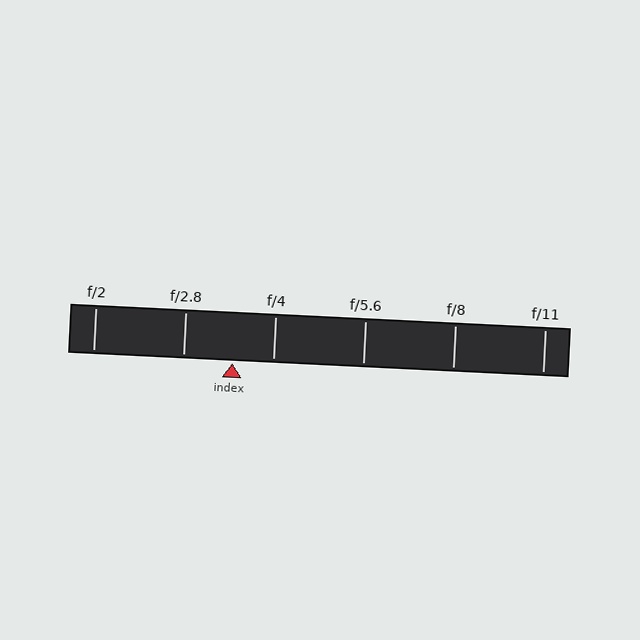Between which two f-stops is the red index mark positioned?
The index mark is between f/2.8 and f/4.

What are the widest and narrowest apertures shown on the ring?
The widest aperture shown is f/2 and the narrowest is f/11.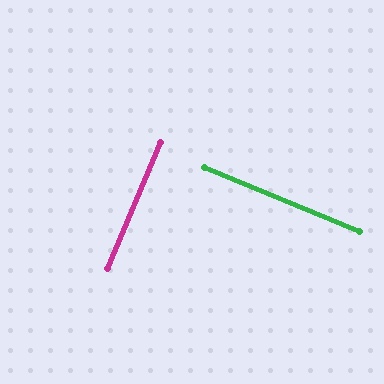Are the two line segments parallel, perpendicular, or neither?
Perpendicular — they meet at approximately 89°.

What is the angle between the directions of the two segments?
Approximately 89 degrees.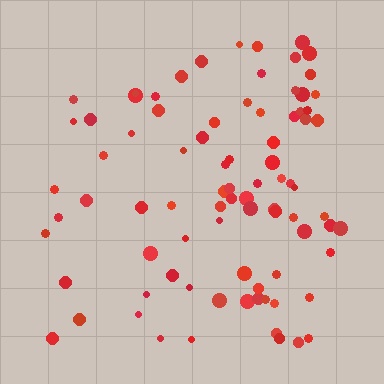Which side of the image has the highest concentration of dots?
The right.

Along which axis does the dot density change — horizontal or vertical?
Horizontal.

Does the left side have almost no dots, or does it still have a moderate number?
Still a moderate number, just noticeably fewer than the right.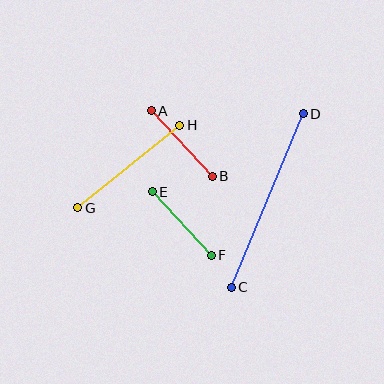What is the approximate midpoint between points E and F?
The midpoint is at approximately (182, 224) pixels.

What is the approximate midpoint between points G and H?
The midpoint is at approximately (129, 167) pixels.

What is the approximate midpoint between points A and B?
The midpoint is at approximately (182, 143) pixels.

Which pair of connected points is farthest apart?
Points C and D are farthest apart.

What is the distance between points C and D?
The distance is approximately 188 pixels.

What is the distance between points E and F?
The distance is approximately 87 pixels.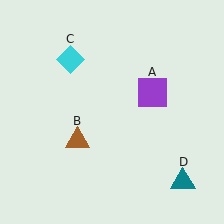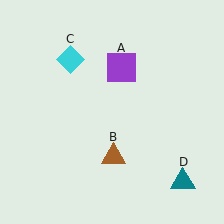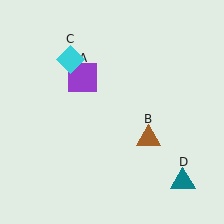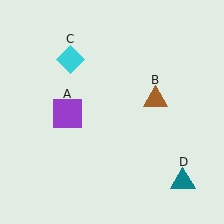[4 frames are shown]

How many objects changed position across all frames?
2 objects changed position: purple square (object A), brown triangle (object B).